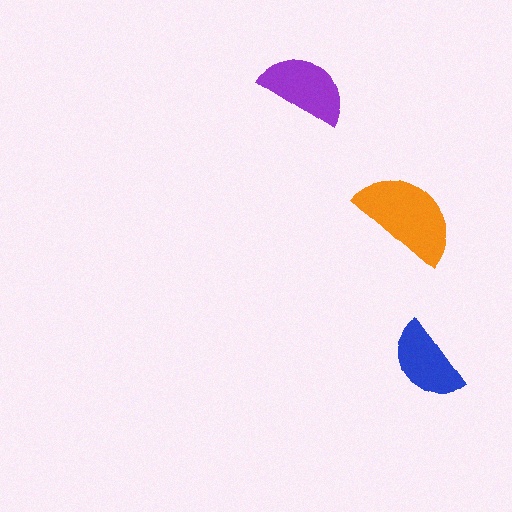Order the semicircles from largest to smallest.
the orange one, the purple one, the blue one.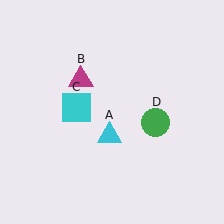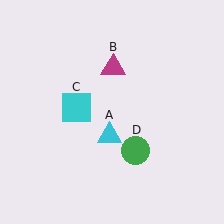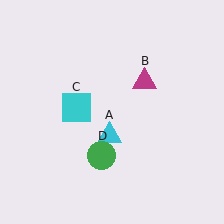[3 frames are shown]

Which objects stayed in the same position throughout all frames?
Cyan triangle (object A) and cyan square (object C) remained stationary.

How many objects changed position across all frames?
2 objects changed position: magenta triangle (object B), green circle (object D).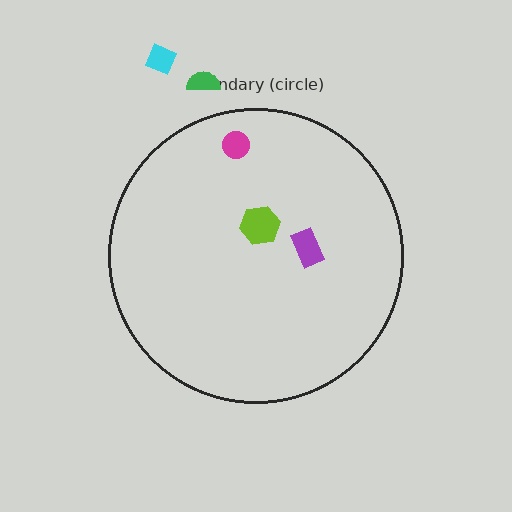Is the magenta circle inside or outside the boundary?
Inside.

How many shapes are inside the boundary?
3 inside, 2 outside.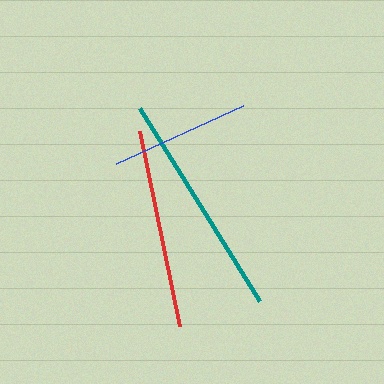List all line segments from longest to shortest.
From longest to shortest: teal, red, blue.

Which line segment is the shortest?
The blue line is the shortest at approximately 140 pixels.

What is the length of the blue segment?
The blue segment is approximately 140 pixels long.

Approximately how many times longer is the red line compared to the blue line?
The red line is approximately 1.4 times the length of the blue line.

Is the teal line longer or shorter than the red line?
The teal line is longer than the red line.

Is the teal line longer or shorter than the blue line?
The teal line is longer than the blue line.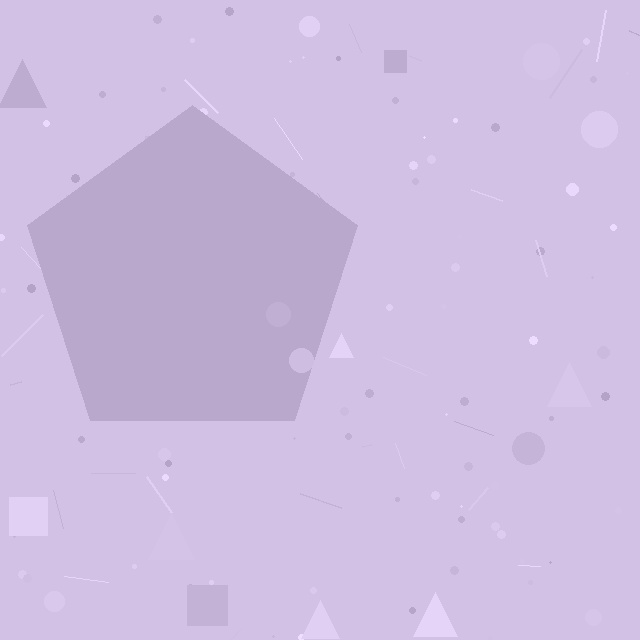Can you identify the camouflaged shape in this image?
The camouflaged shape is a pentagon.